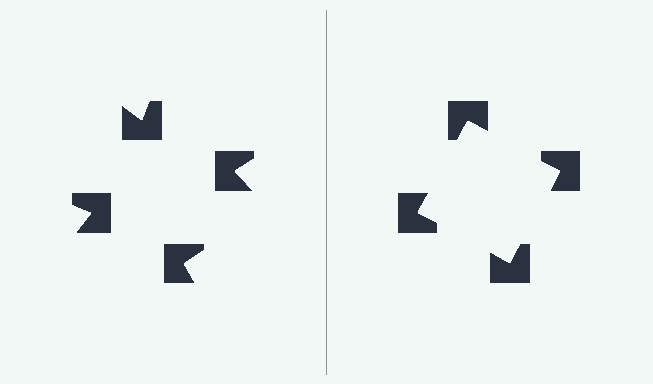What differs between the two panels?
The notched squares are positioned identically on both sides; only the wedge orientations differ. On the right they align to a square; on the left they are misaligned.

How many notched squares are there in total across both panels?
8 — 4 on each side.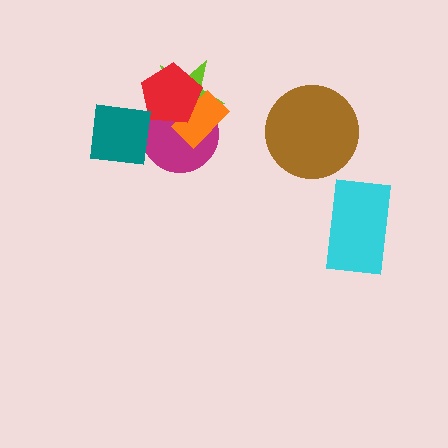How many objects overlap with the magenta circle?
4 objects overlap with the magenta circle.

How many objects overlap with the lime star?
3 objects overlap with the lime star.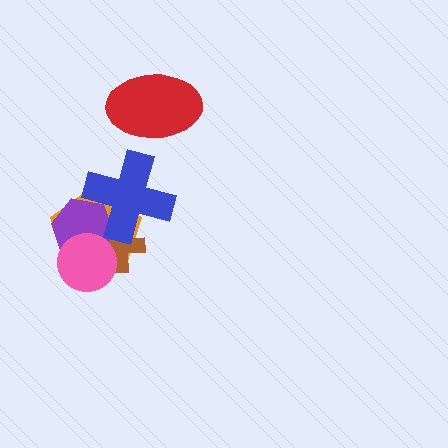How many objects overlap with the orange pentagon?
4 objects overlap with the orange pentagon.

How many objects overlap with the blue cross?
3 objects overlap with the blue cross.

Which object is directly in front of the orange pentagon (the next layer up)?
The brown cross is directly in front of the orange pentagon.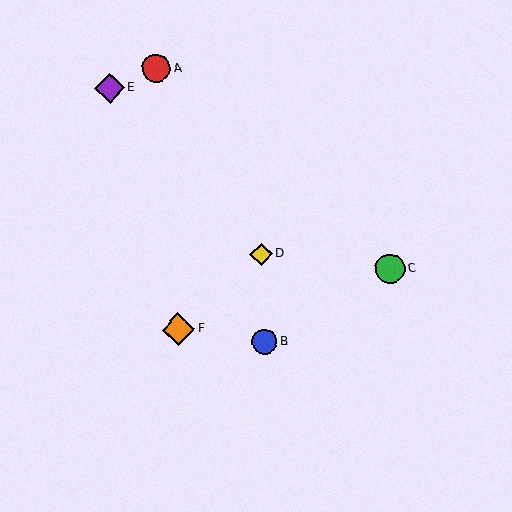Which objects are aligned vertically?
Objects B, D are aligned vertically.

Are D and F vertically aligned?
No, D is at x≈261 and F is at x≈178.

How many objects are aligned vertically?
2 objects (B, D) are aligned vertically.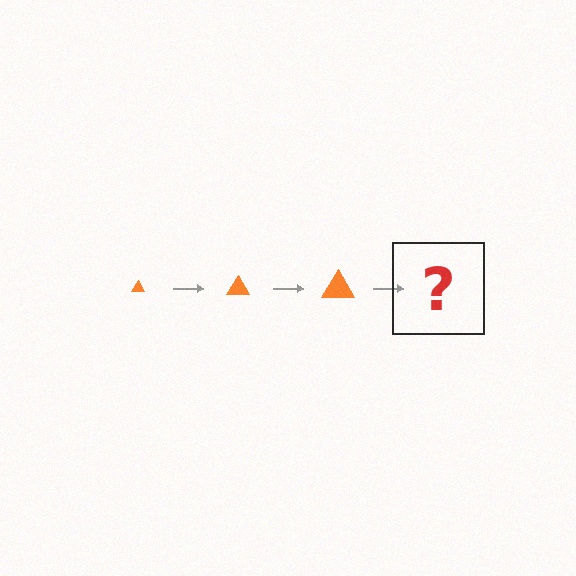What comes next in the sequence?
The next element should be an orange triangle, larger than the previous one.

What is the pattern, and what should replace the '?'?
The pattern is that the triangle gets progressively larger each step. The '?' should be an orange triangle, larger than the previous one.